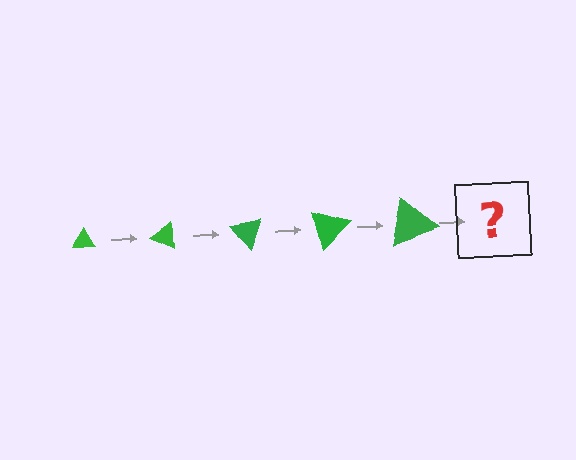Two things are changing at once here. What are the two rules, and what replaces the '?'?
The two rules are that the triangle grows larger each step and it rotates 25 degrees each step. The '?' should be a triangle, larger than the previous one and rotated 125 degrees from the start.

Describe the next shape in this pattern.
It should be a triangle, larger than the previous one and rotated 125 degrees from the start.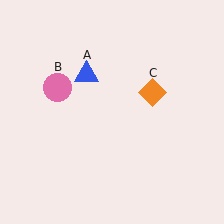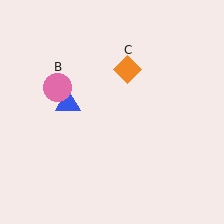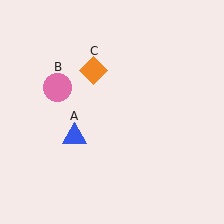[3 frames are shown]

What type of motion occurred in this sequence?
The blue triangle (object A), orange diamond (object C) rotated counterclockwise around the center of the scene.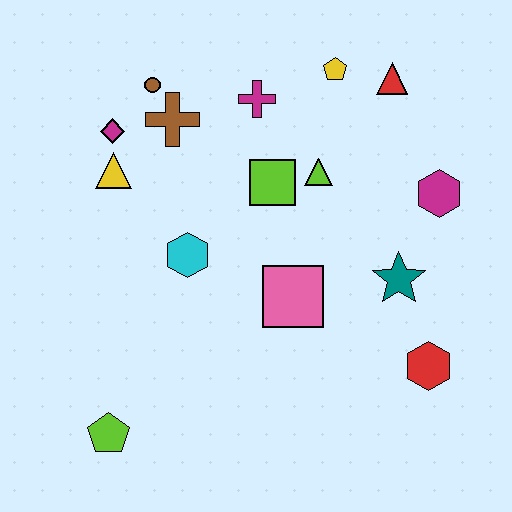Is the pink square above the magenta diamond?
No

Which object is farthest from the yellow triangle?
The red hexagon is farthest from the yellow triangle.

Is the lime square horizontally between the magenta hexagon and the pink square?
No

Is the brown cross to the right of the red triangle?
No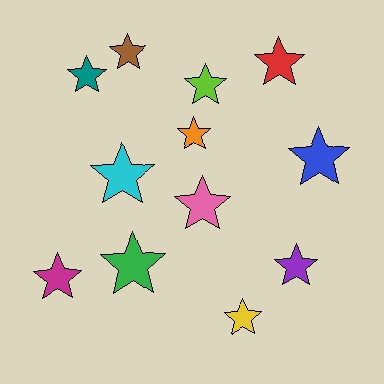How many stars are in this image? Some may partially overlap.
There are 12 stars.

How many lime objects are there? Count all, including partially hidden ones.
There is 1 lime object.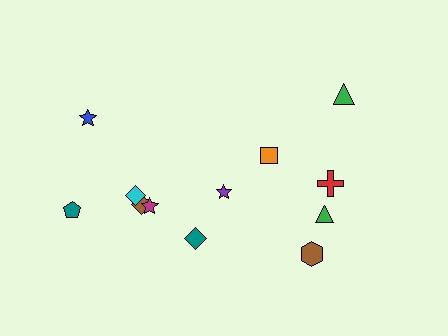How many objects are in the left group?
There are 7 objects.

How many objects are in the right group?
There are 5 objects.